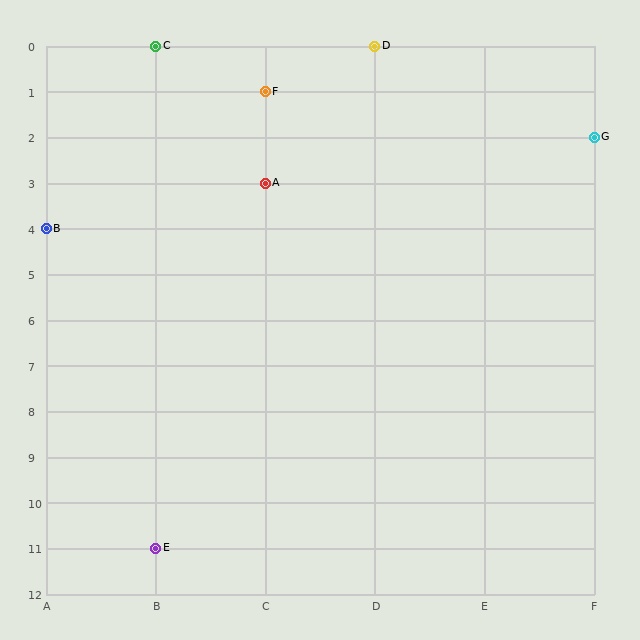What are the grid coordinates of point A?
Point A is at grid coordinates (C, 3).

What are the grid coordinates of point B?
Point B is at grid coordinates (A, 4).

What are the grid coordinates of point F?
Point F is at grid coordinates (C, 1).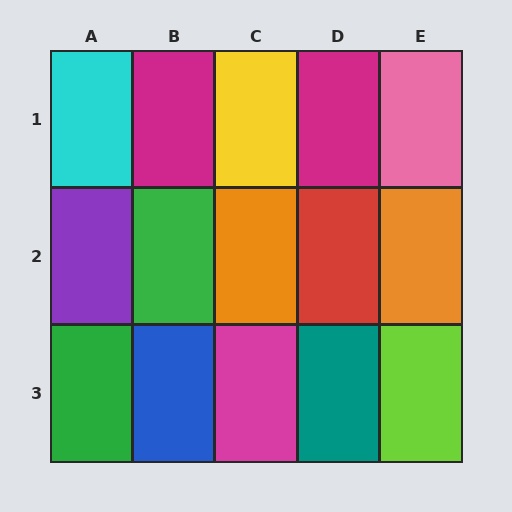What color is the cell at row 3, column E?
Lime.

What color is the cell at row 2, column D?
Red.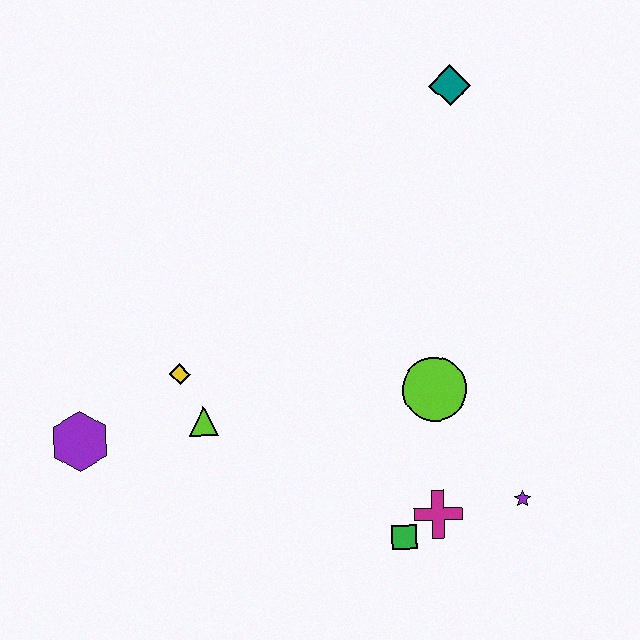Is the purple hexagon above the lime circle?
No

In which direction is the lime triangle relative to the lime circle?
The lime triangle is to the left of the lime circle.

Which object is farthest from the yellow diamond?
The teal diamond is farthest from the yellow diamond.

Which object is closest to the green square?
The magenta cross is closest to the green square.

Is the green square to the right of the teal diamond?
No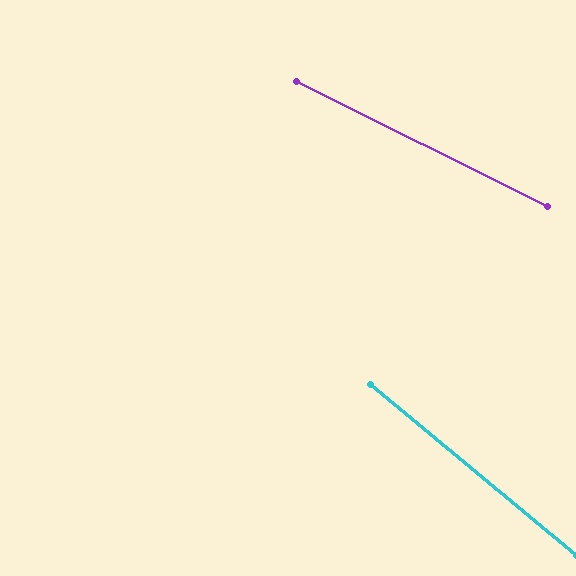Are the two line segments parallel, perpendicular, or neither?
Neither parallel nor perpendicular — they differ by about 13°.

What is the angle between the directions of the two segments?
Approximately 13 degrees.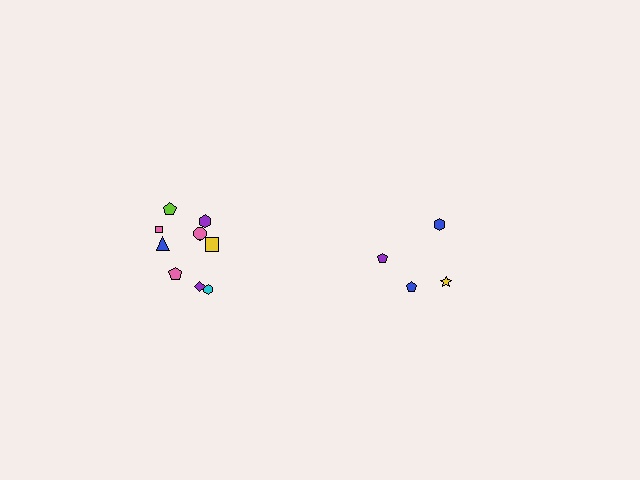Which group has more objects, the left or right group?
The left group.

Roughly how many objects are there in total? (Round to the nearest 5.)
Roughly 15 objects in total.